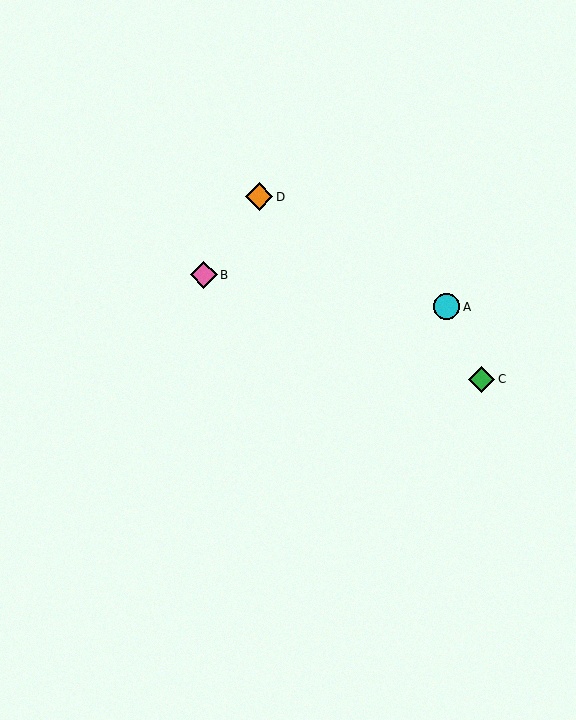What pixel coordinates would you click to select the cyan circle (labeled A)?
Click at (446, 307) to select the cyan circle A.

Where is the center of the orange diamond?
The center of the orange diamond is at (259, 197).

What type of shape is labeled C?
Shape C is a green diamond.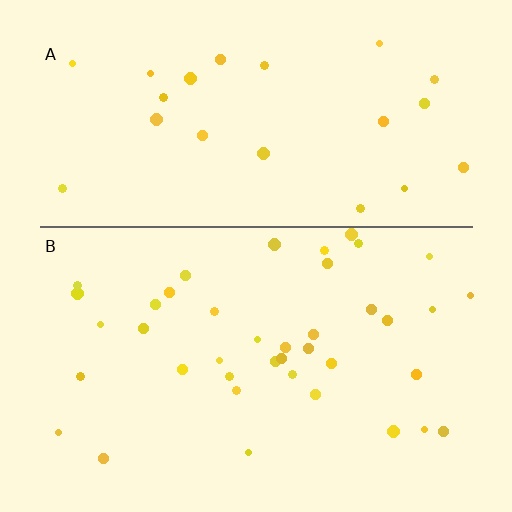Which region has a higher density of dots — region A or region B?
B (the bottom).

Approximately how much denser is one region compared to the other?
Approximately 1.7× — region B over region A.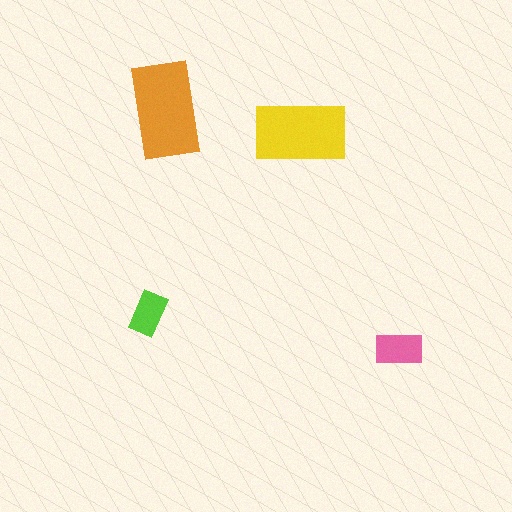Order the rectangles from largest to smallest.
the orange one, the yellow one, the pink one, the lime one.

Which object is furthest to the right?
The pink rectangle is rightmost.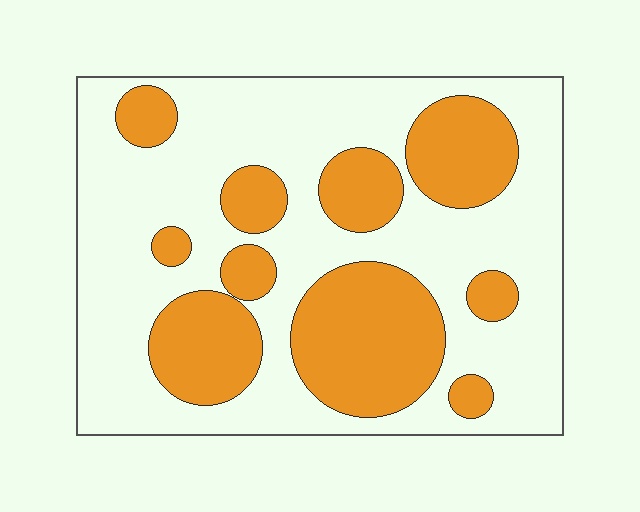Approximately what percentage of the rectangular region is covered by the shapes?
Approximately 35%.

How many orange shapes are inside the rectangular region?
10.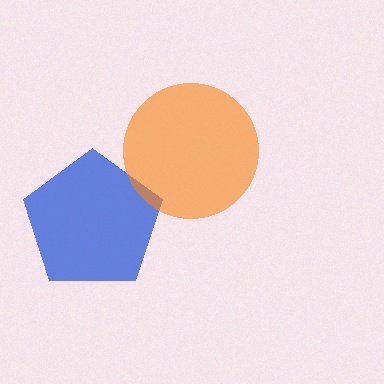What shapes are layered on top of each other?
The layered shapes are: a blue pentagon, an orange circle.